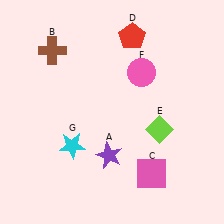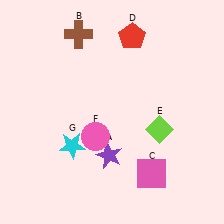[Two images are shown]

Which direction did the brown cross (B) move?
The brown cross (B) moved right.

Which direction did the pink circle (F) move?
The pink circle (F) moved down.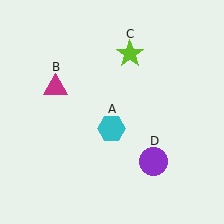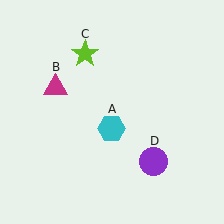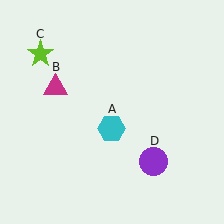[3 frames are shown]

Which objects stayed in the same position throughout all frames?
Cyan hexagon (object A) and magenta triangle (object B) and purple circle (object D) remained stationary.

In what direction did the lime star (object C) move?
The lime star (object C) moved left.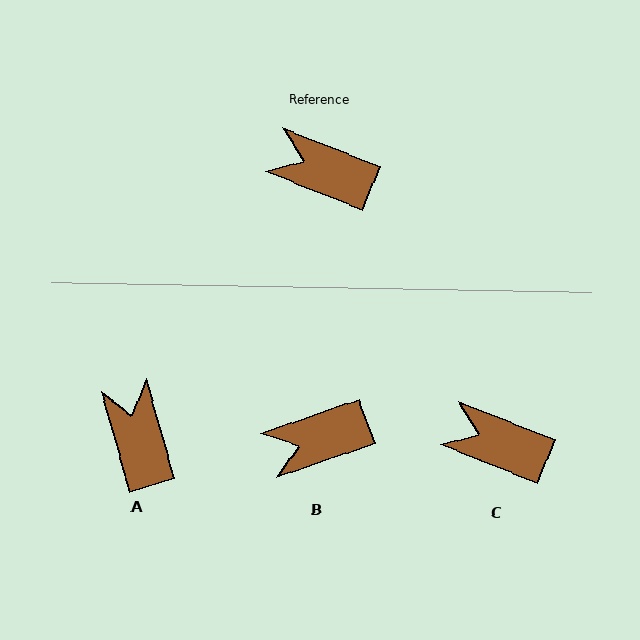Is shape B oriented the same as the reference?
No, it is off by about 41 degrees.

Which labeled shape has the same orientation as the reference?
C.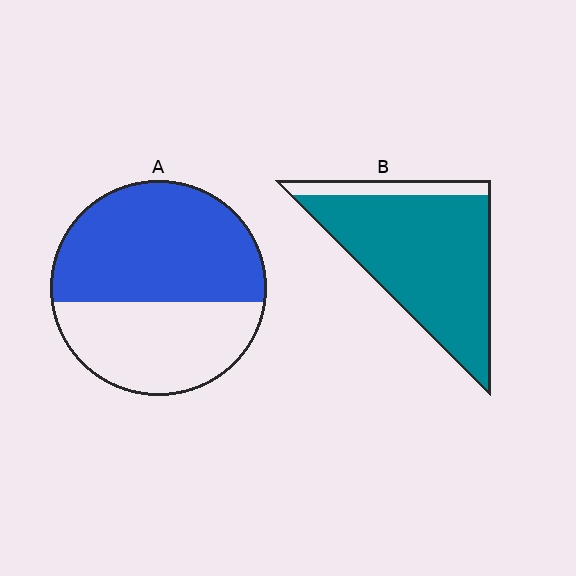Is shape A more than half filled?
Yes.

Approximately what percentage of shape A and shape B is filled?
A is approximately 60% and B is approximately 85%.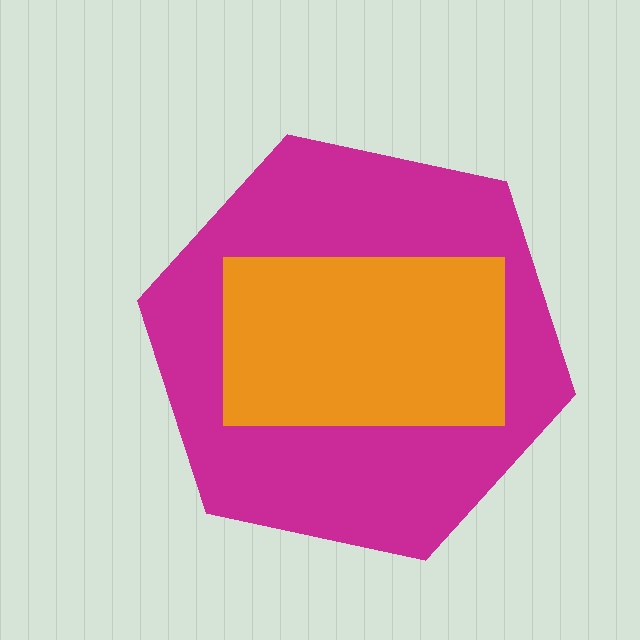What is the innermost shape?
The orange rectangle.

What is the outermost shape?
The magenta hexagon.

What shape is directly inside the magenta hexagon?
The orange rectangle.